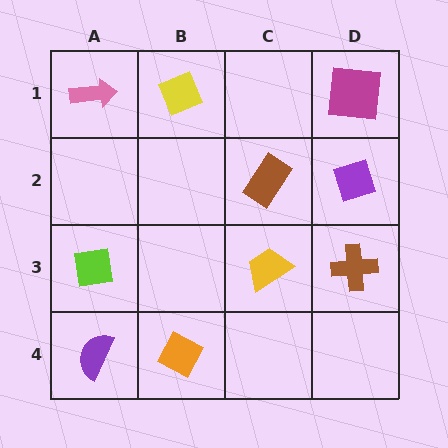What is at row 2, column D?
A purple diamond.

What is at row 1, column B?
A yellow diamond.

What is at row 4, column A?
A purple semicircle.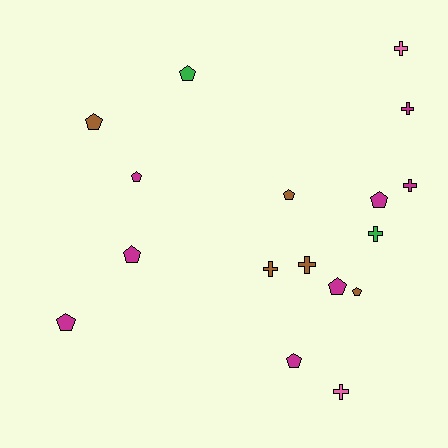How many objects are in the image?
There are 17 objects.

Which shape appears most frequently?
Pentagon, with 10 objects.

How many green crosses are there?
There is 1 green cross.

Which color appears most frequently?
Magenta, with 8 objects.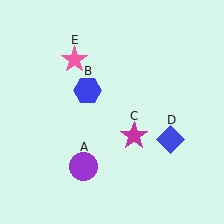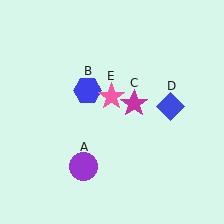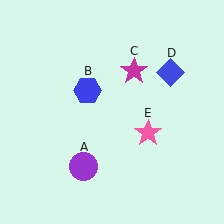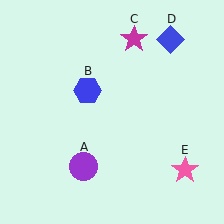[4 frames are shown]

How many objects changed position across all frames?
3 objects changed position: magenta star (object C), blue diamond (object D), pink star (object E).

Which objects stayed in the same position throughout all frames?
Purple circle (object A) and blue hexagon (object B) remained stationary.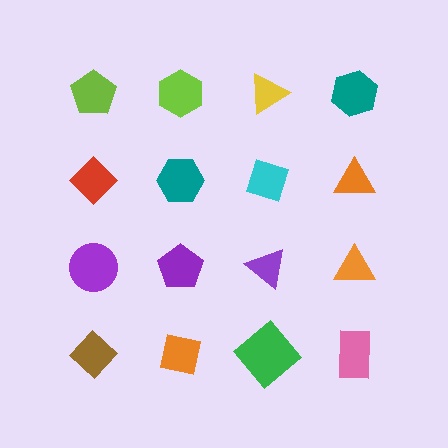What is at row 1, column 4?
A teal hexagon.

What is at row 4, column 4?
A pink rectangle.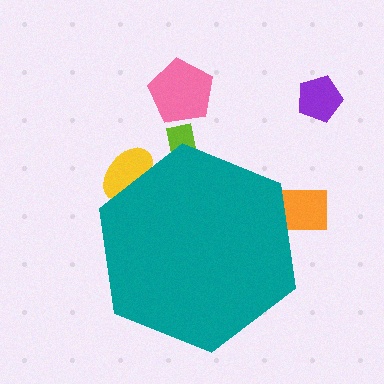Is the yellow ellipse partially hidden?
Yes, the yellow ellipse is partially hidden behind the teal hexagon.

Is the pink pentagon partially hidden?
No, the pink pentagon is fully visible.